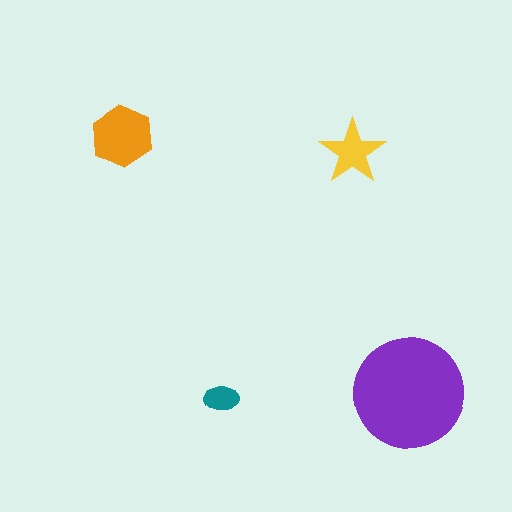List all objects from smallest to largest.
The teal ellipse, the yellow star, the orange hexagon, the purple circle.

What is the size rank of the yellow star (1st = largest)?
3rd.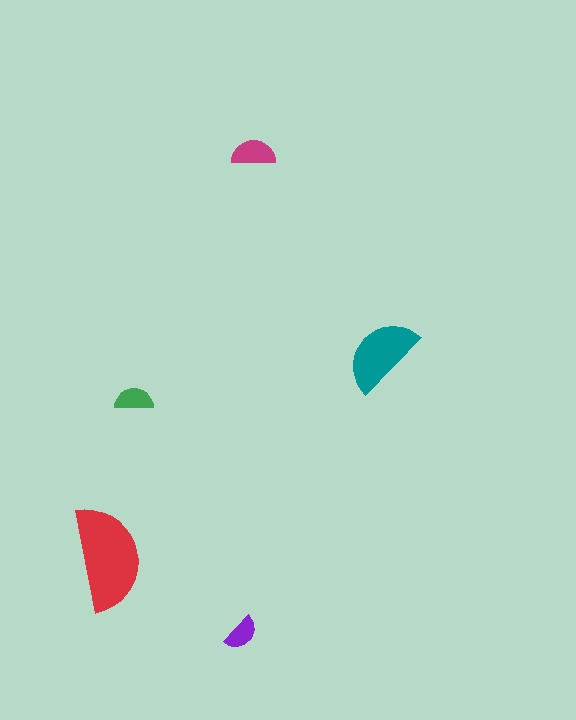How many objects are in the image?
There are 5 objects in the image.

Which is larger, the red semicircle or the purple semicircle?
The red one.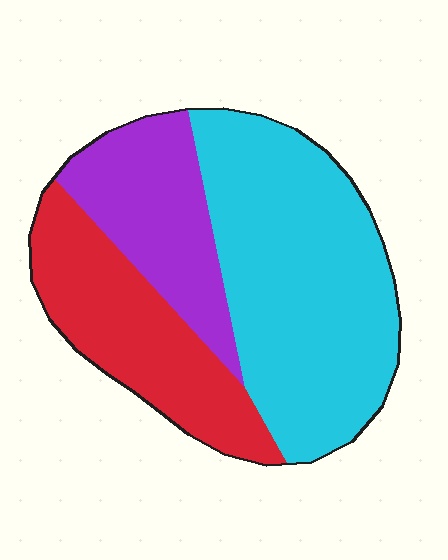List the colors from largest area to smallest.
From largest to smallest: cyan, red, purple.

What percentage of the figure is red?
Red covers around 25% of the figure.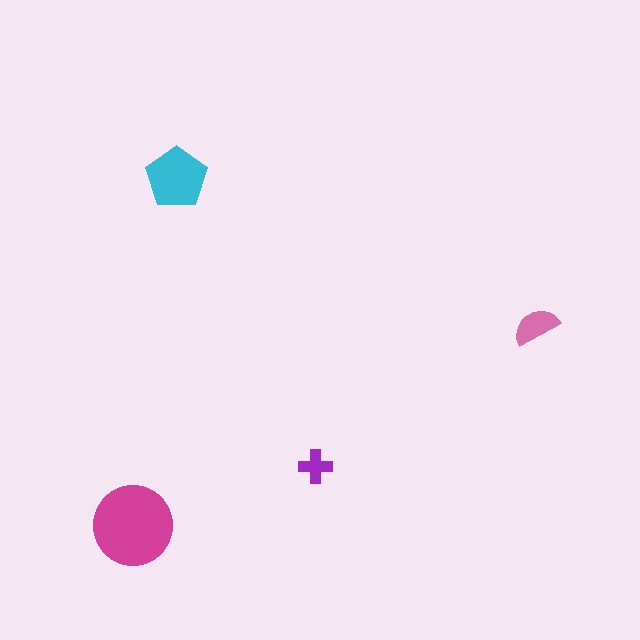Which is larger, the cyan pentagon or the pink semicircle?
The cyan pentagon.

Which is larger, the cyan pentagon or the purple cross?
The cyan pentagon.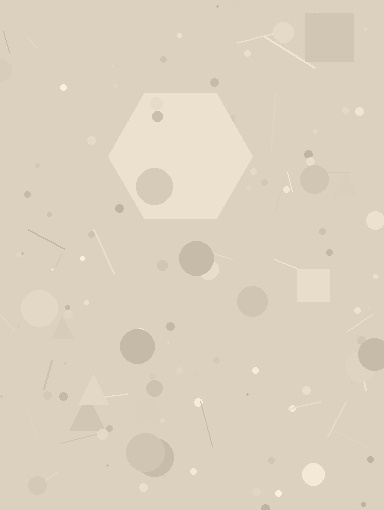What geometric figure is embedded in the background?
A hexagon is embedded in the background.